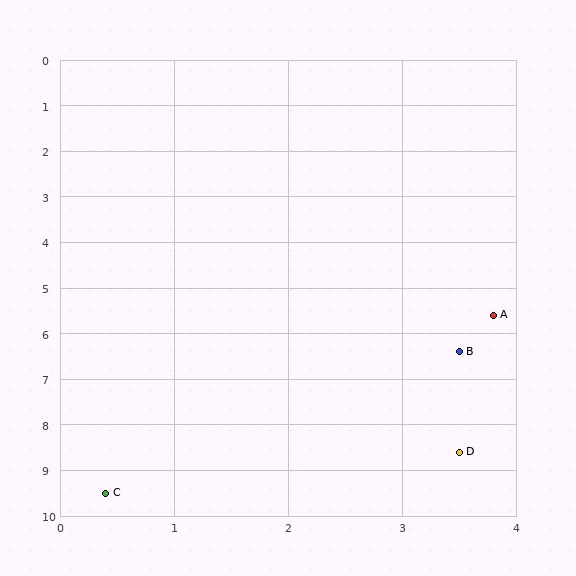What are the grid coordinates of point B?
Point B is at approximately (3.5, 6.4).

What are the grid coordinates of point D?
Point D is at approximately (3.5, 8.6).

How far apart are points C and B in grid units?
Points C and B are about 4.4 grid units apart.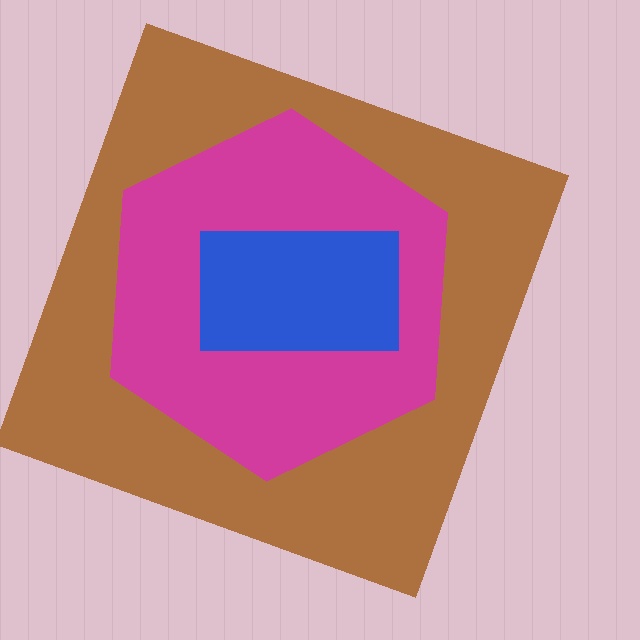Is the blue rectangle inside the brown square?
Yes.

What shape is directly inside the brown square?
The magenta hexagon.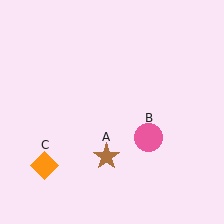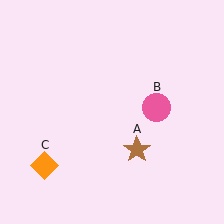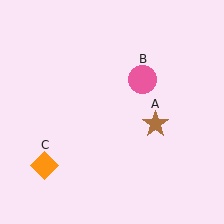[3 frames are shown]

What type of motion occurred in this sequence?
The brown star (object A), pink circle (object B) rotated counterclockwise around the center of the scene.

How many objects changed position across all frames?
2 objects changed position: brown star (object A), pink circle (object B).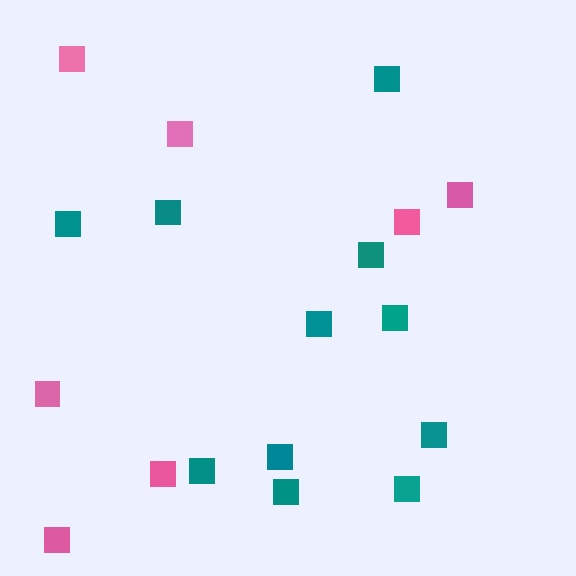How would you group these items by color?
There are 2 groups: one group of teal squares (11) and one group of pink squares (7).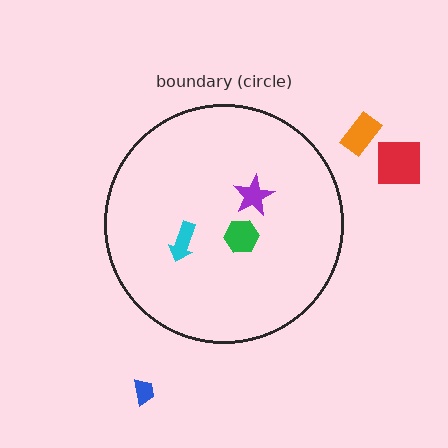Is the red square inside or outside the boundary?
Outside.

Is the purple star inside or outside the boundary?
Inside.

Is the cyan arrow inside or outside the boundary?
Inside.